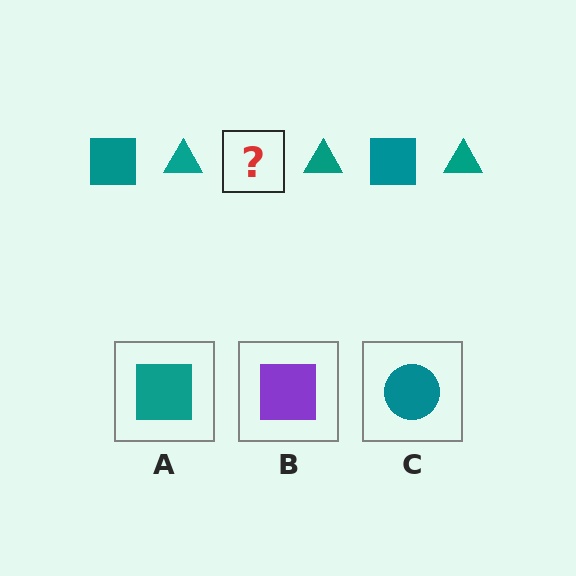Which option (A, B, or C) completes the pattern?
A.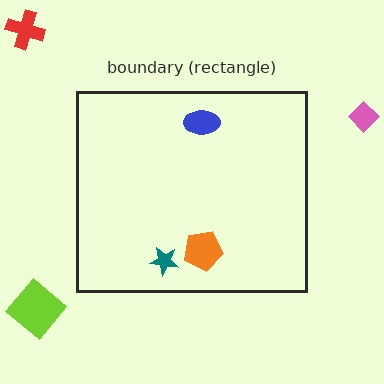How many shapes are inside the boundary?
3 inside, 3 outside.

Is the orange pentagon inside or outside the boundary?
Inside.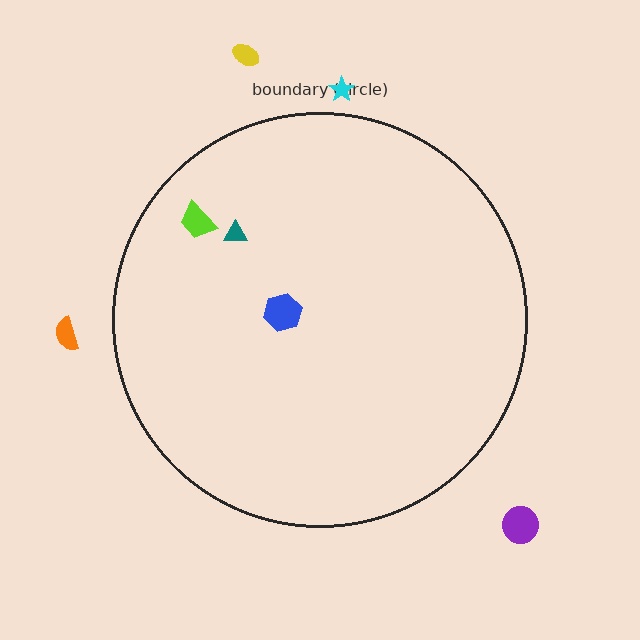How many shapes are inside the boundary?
3 inside, 4 outside.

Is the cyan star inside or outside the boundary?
Outside.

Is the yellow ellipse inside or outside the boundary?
Outside.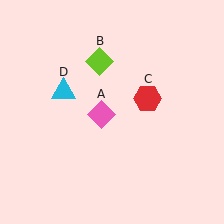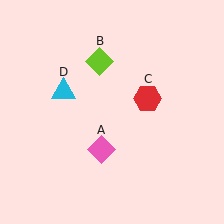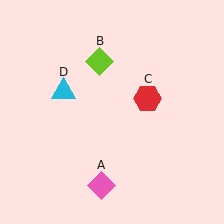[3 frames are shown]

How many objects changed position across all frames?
1 object changed position: pink diamond (object A).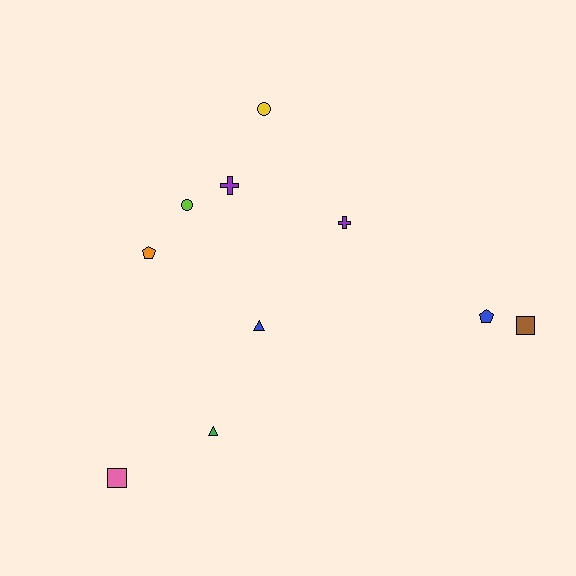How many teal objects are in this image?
There are no teal objects.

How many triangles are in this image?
There are 2 triangles.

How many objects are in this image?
There are 10 objects.